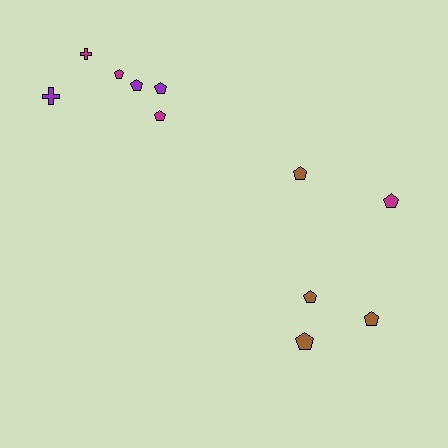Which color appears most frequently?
Brown, with 4 objects.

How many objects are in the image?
There are 11 objects.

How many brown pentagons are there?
There are 4 brown pentagons.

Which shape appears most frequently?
Pentagon, with 9 objects.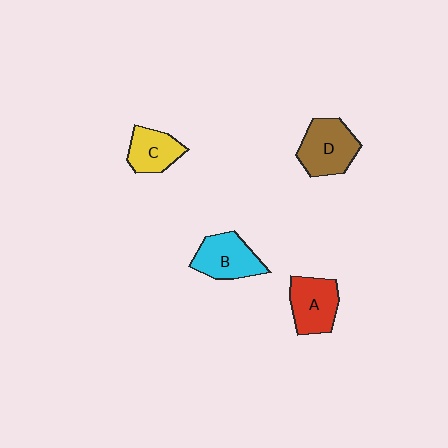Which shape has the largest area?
Shape D (brown).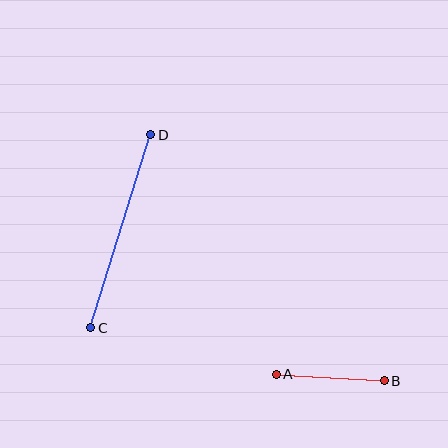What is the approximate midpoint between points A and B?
The midpoint is at approximately (330, 377) pixels.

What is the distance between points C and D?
The distance is approximately 202 pixels.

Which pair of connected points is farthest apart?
Points C and D are farthest apart.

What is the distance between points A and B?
The distance is approximately 108 pixels.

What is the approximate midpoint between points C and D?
The midpoint is at approximately (121, 231) pixels.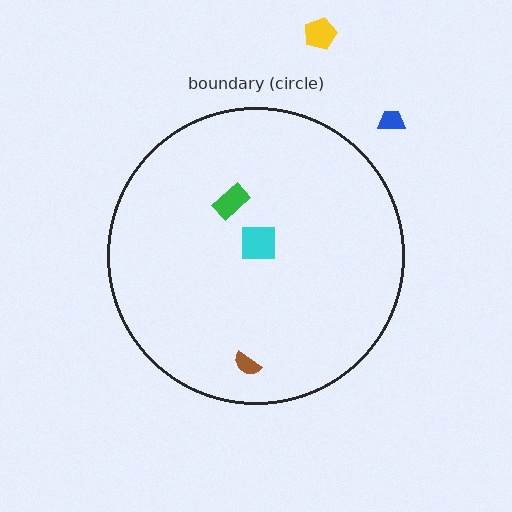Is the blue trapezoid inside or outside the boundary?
Outside.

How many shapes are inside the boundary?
3 inside, 2 outside.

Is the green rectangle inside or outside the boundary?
Inside.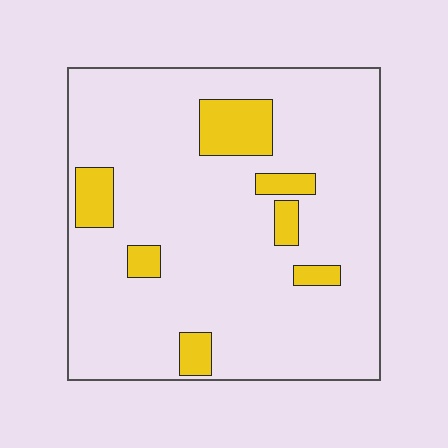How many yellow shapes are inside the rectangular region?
7.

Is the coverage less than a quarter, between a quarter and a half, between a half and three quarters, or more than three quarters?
Less than a quarter.